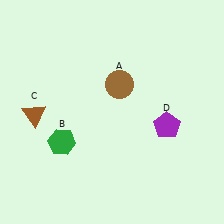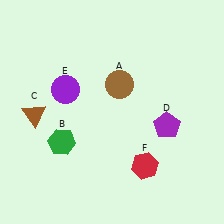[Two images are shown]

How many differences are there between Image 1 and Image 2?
There are 2 differences between the two images.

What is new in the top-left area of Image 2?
A purple circle (E) was added in the top-left area of Image 2.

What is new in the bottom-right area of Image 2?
A red hexagon (F) was added in the bottom-right area of Image 2.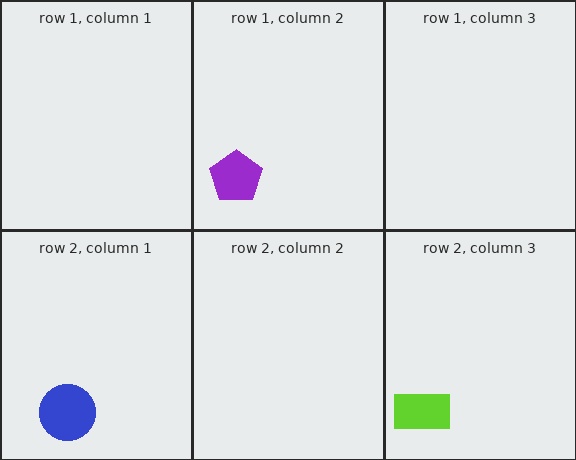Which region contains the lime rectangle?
The row 2, column 3 region.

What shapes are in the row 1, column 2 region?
The purple pentagon.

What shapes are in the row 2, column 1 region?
The blue circle.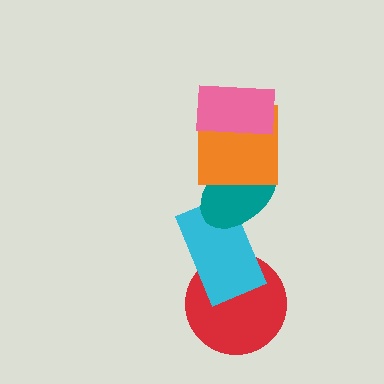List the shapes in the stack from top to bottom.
From top to bottom: the pink rectangle, the orange square, the teal ellipse, the cyan rectangle, the red circle.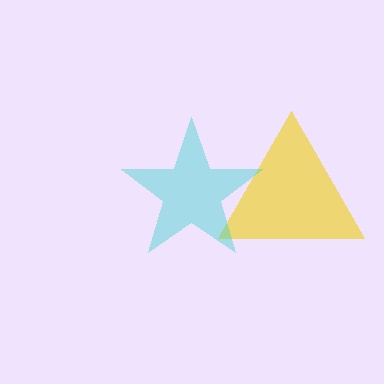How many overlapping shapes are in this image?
There are 2 overlapping shapes in the image.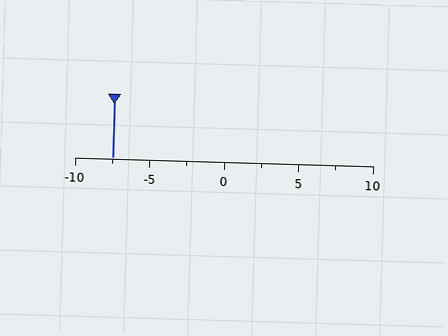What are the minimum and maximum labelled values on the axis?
The axis runs from -10 to 10.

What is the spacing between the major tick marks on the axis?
The major ticks are spaced 5 apart.